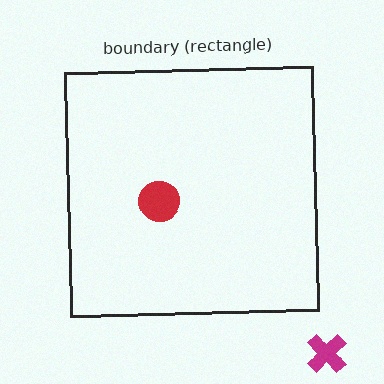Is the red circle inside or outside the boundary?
Inside.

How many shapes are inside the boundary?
1 inside, 1 outside.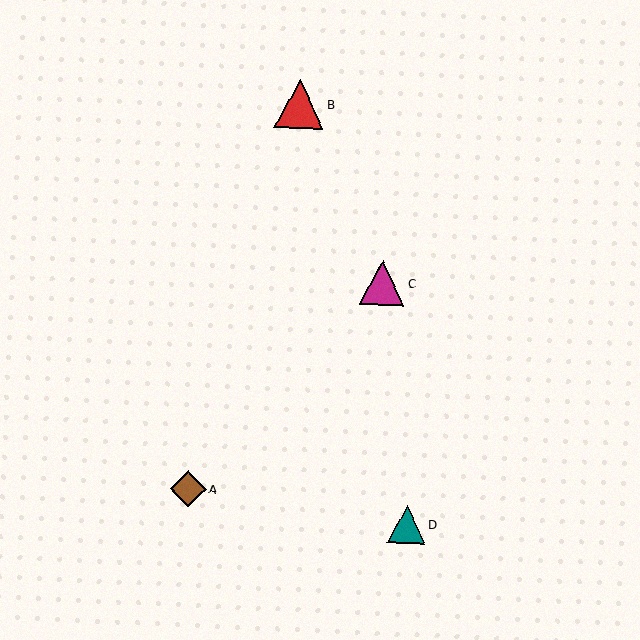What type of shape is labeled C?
Shape C is a magenta triangle.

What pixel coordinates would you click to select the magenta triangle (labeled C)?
Click at (382, 283) to select the magenta triangle C.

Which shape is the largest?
The red triangle (labeled B) is the largest.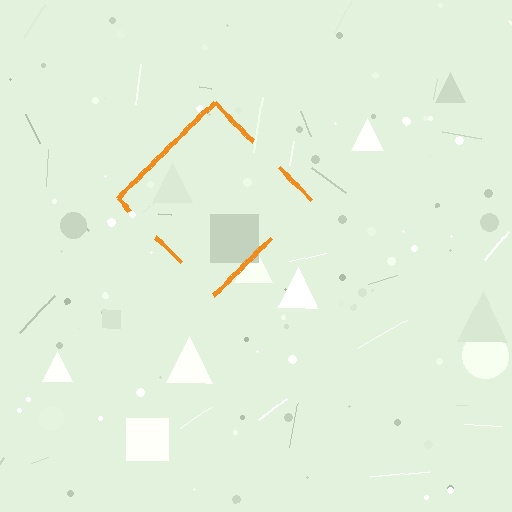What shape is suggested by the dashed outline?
The dashed outline suggests a diamond.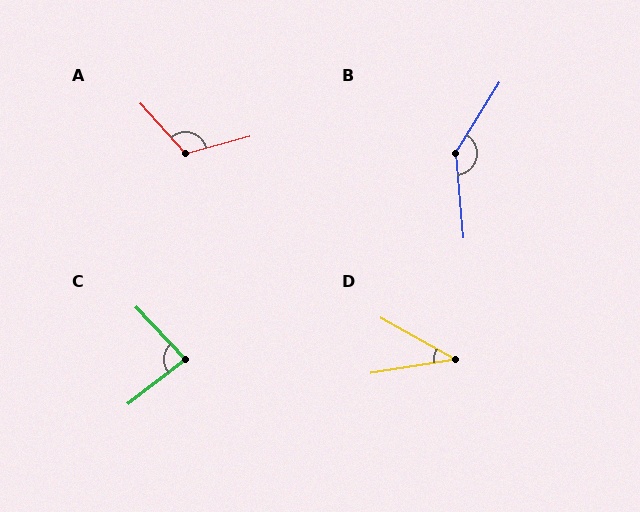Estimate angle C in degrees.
Approximately 84 degrees.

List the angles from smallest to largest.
D (38°), C (84°), A (116°), B (143°).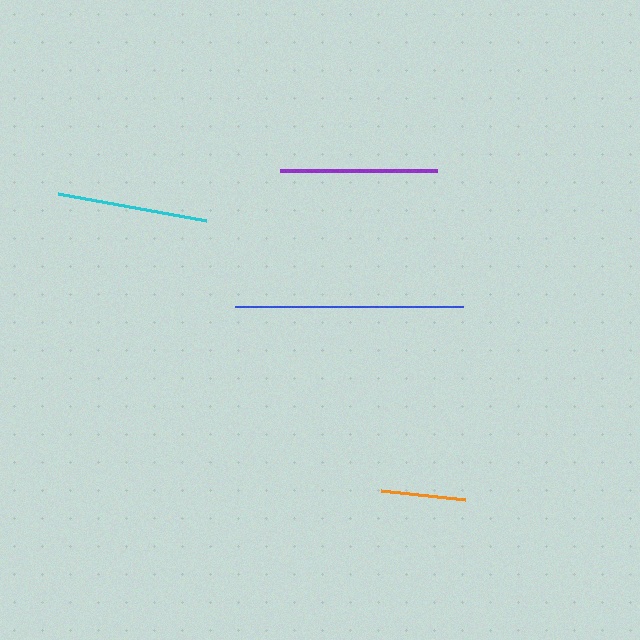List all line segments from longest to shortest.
From longest to shortest: blue, purple, cyan, orange.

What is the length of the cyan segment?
The cyan segment is approximately 150 pixels long.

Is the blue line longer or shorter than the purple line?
The blue line is longer than the purple line.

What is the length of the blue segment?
The blue segment is approximately 229 pixels long.